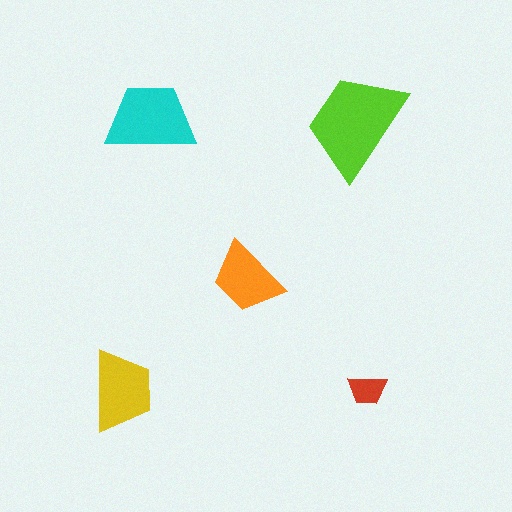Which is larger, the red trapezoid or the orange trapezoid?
The orange one.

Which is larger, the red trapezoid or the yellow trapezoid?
The yellow one.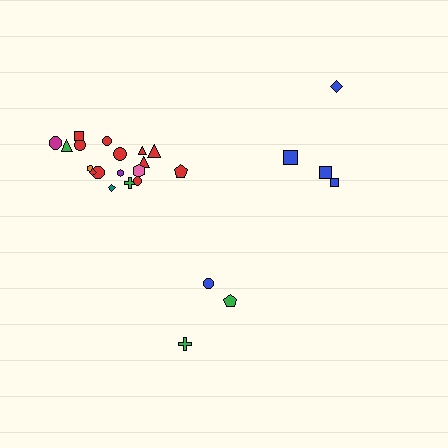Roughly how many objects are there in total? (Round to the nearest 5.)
Roughly 25 objects in total.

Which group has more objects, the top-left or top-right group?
The top-left group.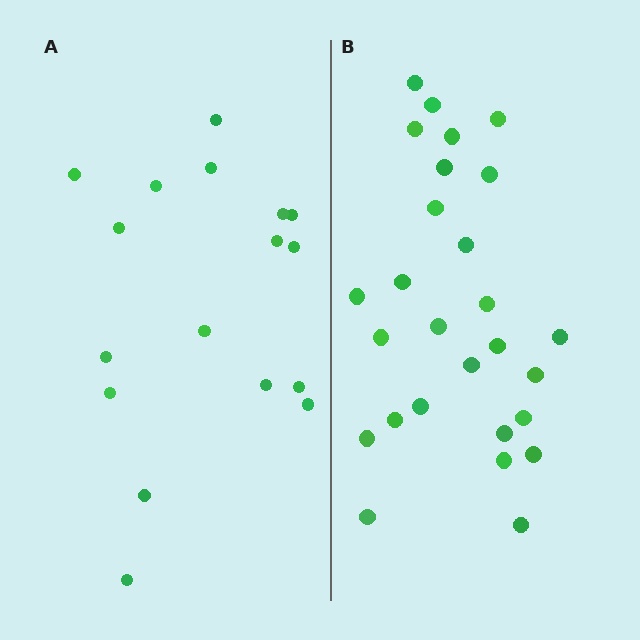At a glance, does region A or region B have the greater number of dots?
Region B (the right region) has more dots.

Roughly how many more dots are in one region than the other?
Region B has roughly 10 or so more dots than region A.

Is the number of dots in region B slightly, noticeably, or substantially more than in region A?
Region B has substantially more. The ratio is roughly 1.6 to 1.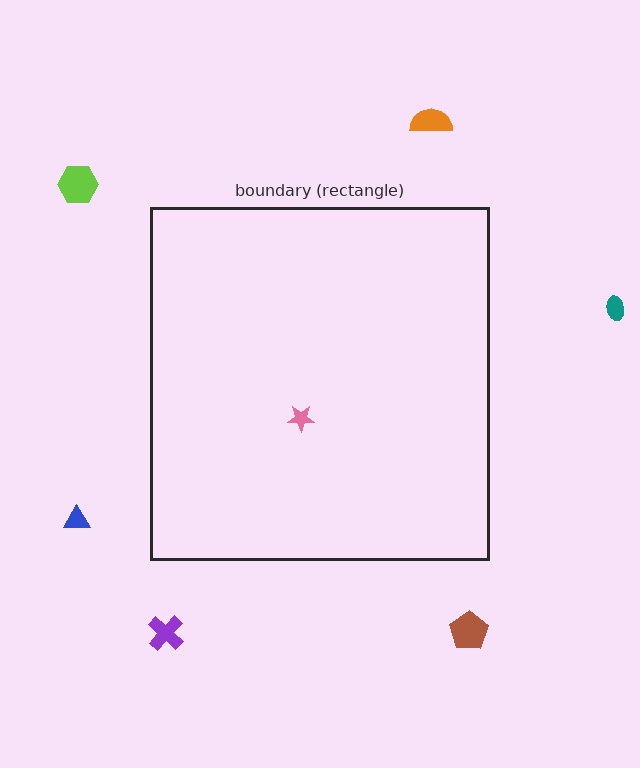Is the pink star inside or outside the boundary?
Inside.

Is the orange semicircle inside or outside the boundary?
Outside.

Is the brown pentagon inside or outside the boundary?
Outside.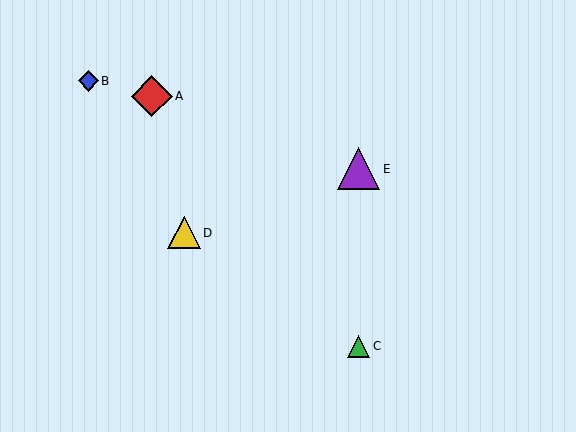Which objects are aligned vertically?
Objects C, E are aligned vertically.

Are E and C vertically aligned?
Yes, both are at x≈359.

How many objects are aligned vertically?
2 objects (C, E) are aligned vertically.